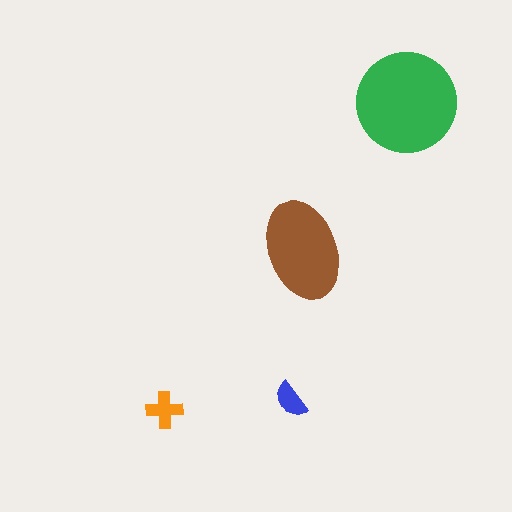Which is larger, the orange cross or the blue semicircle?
The orange cross.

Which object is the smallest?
The blue semicircle.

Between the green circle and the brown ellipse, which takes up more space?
The green circle.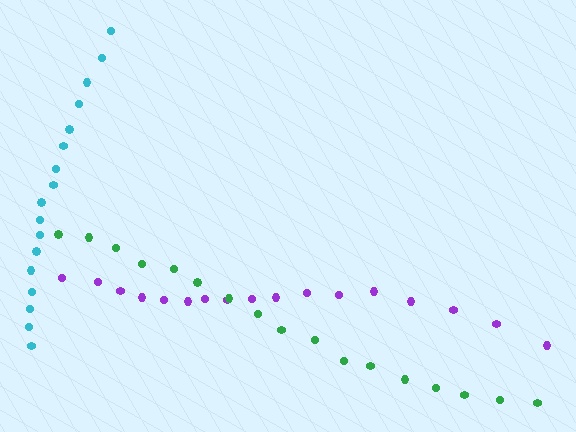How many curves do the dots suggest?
There are 3 distinct paths.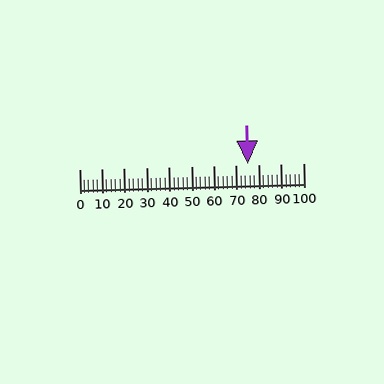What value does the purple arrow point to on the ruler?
The purple arrow points to approximately 75.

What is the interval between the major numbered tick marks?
The major tick marks are spaced 10 units apart.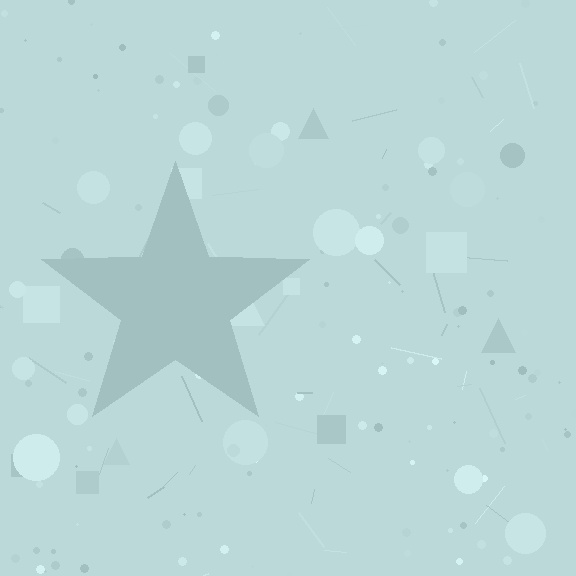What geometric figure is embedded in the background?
A star is embedded in the background.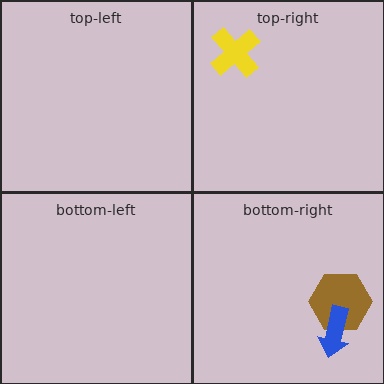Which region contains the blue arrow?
The bottom-right region.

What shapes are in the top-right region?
The yellow cross.